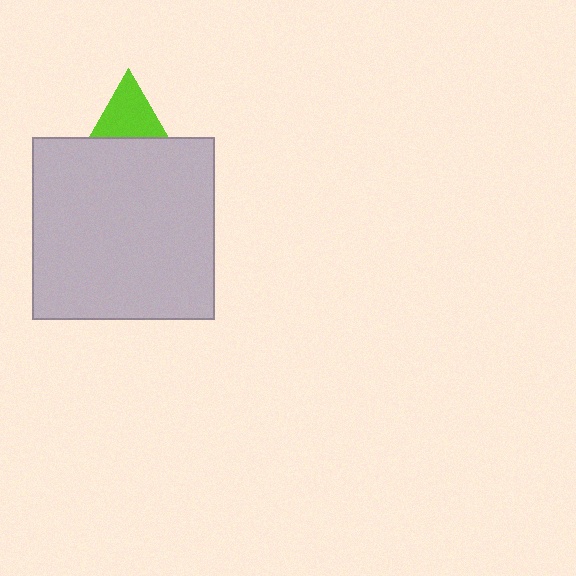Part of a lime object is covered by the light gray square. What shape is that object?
It is a triangle.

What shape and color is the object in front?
The object in front is a light gray square.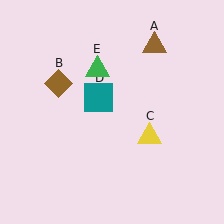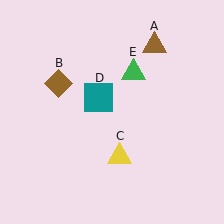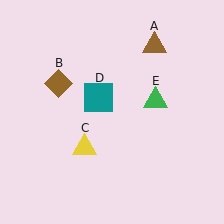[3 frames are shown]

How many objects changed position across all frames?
2 objects changed position: yellow triangle (object C), green triangle (object E).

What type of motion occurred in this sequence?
The yellow triangle (object C), green triangle (object E) rotated clockwise around the center of the scene.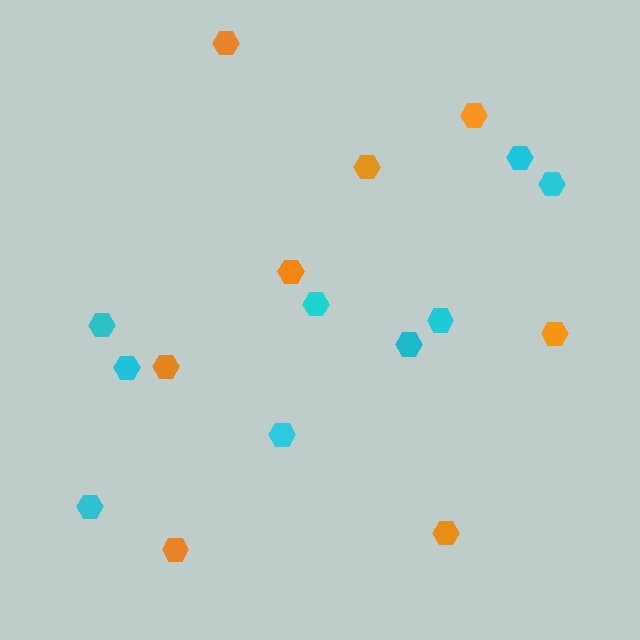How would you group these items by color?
There are 2 groups: one group of orange hexagons (8) and one group of cyan hexagons (9).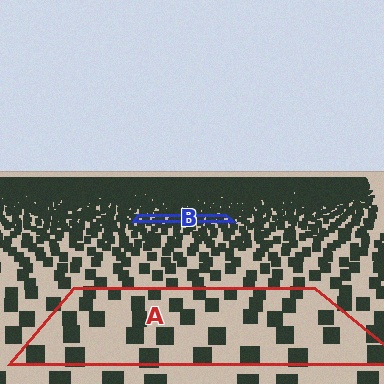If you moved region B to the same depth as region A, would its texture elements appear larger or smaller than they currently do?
They would appear larger. At a closer depth, the same texture elements are projected at a bigger on-screen size.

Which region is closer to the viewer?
Region A is closer. The texture elements there are larger and more spread out.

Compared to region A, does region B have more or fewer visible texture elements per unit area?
Region B has more texture elements per unit area — they are packed more densely because it is farther away.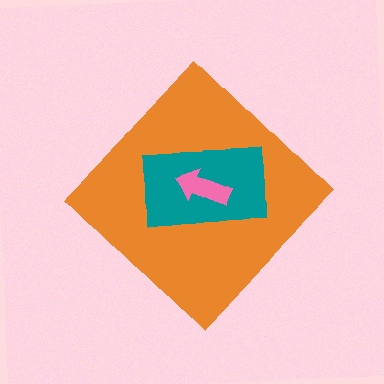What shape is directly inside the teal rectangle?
The pink arrow.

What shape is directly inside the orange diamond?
The teal rectangle.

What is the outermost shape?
The orange diamond.